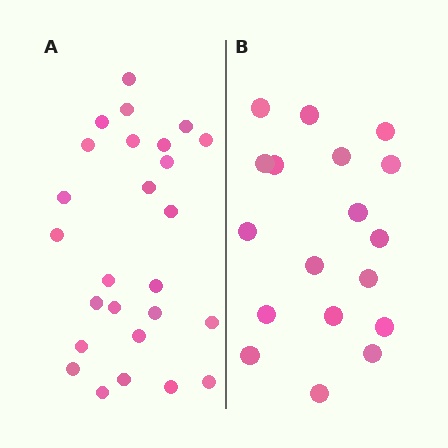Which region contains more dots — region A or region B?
Region A (the left region) has more dots.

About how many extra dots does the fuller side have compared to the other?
Region A has roughly 8 or so more dots than region B.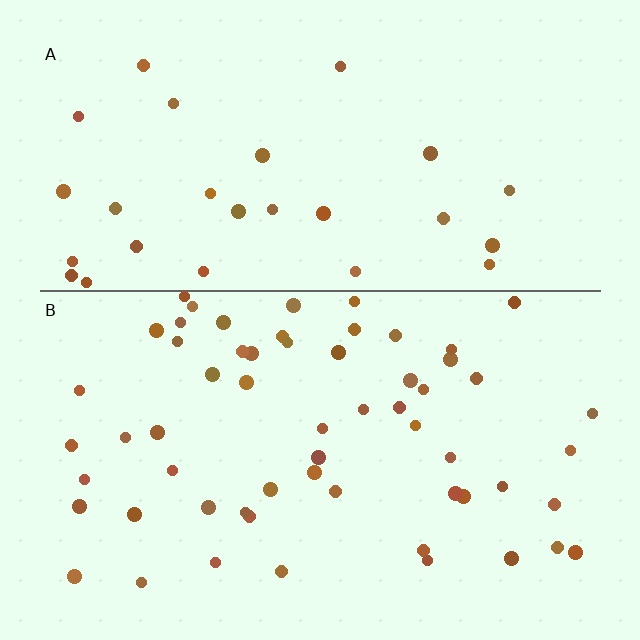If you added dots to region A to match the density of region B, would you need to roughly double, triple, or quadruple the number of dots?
Approximately double.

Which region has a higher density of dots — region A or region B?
B (the bottom).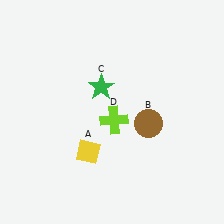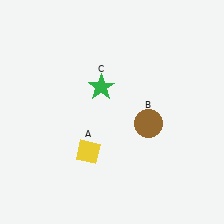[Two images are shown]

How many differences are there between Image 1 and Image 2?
There is 1 difference between the two images.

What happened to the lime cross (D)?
The lime cross (D) was removed in Image 2. It was in the bottom-right area of Image 1.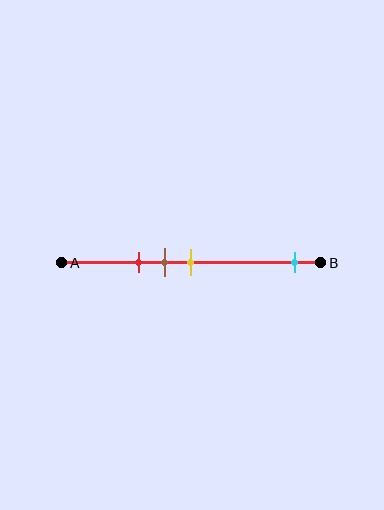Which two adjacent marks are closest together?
The brown and yellow marks are the closest adjacent pair.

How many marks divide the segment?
There are 4 marks dividing the segment.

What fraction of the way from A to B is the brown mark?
The brown mark is approximately 40% (0.4) of the way from A to B.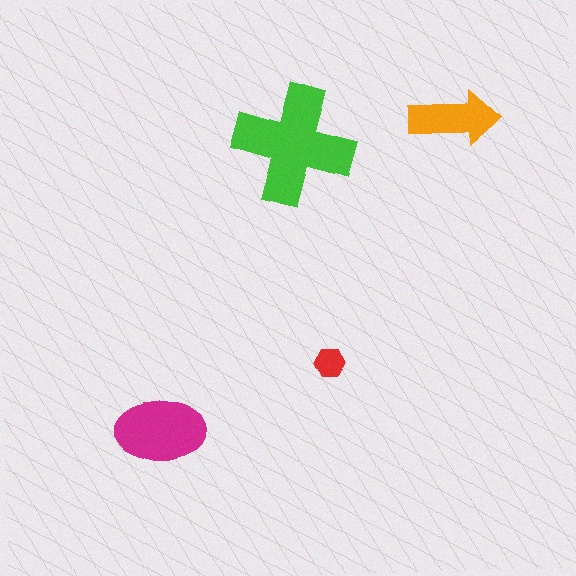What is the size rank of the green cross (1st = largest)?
1st.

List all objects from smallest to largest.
The red hexagon, the orange arrow, the magenta ellipse, the green cross.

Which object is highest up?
The orange arrow is topmost.